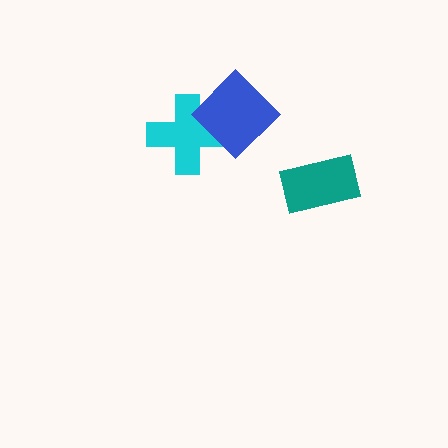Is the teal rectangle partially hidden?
No, no other shape covers it.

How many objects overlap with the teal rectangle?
0 objects overlap with the teal rectangle.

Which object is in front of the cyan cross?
The blue diamond is in front of the cyan cross.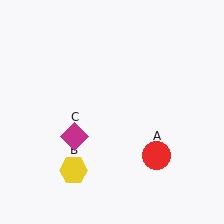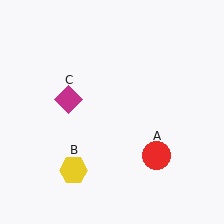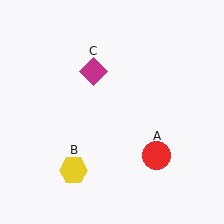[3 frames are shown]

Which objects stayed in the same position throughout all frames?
Red circle (object A) and yellow hexagon (object B) remained stationary.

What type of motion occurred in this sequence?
The magenta diamond (object C) rotated clockwise around the center of the scene.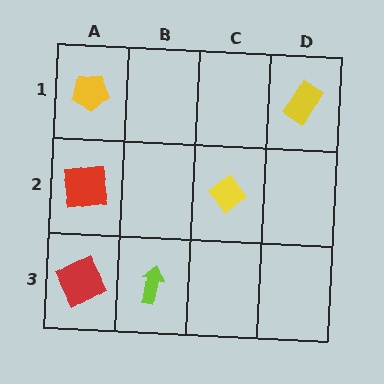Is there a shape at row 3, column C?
No, that cell is empty.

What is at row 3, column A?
A red square.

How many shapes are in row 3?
2 shapes.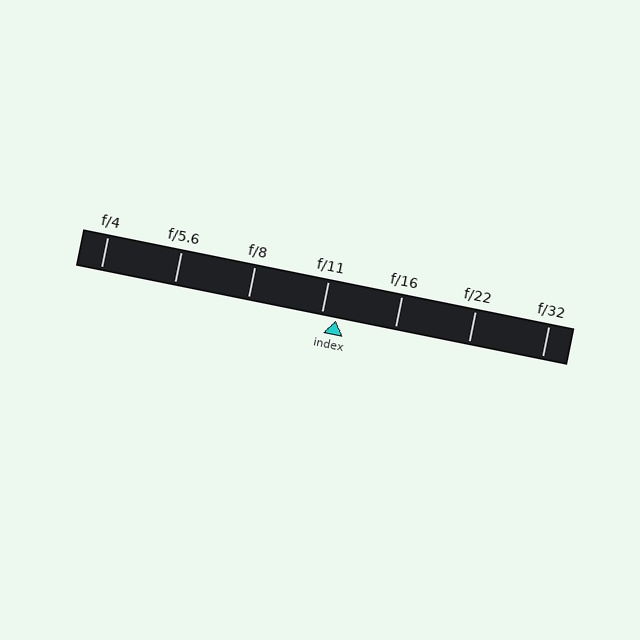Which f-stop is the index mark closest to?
The index mark is closest to f/11.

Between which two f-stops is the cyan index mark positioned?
The index mark is between f/11 and f/16.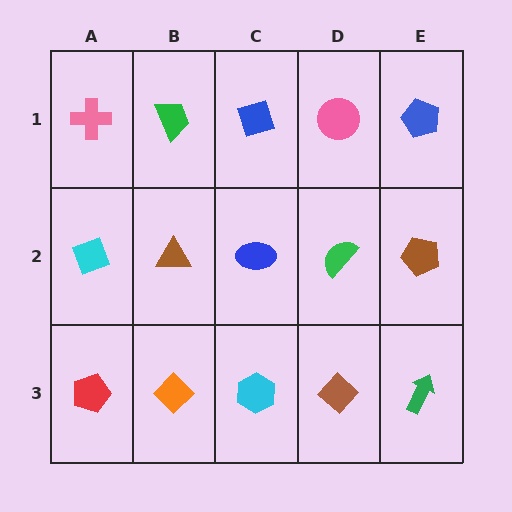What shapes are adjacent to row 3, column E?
A brown pentagon (row 2, column E), a brown diamond (row 3, column D).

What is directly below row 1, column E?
A brown pentagon.